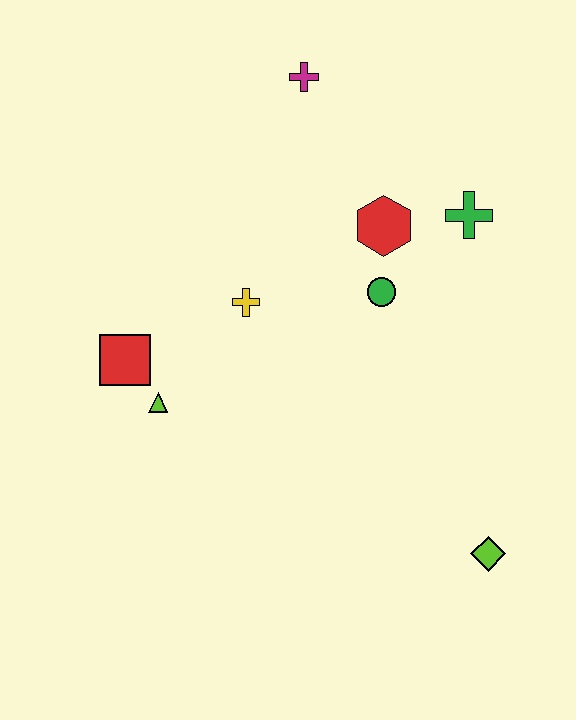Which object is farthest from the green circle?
The lime diamond is farthest from the green circle.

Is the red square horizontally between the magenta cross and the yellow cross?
No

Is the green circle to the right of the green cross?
No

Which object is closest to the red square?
The lime triangle is closest to the red square.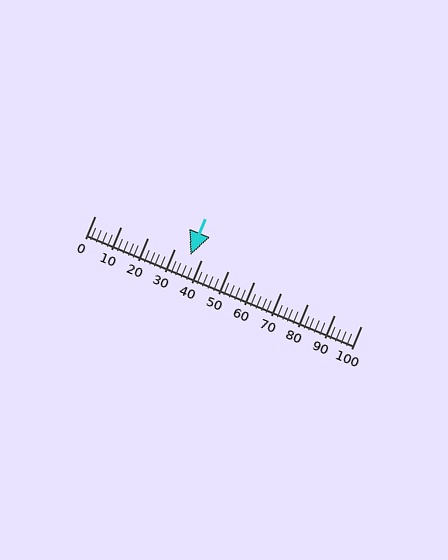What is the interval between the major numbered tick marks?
The major tick marks are spaced 10 units apart.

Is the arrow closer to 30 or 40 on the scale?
The arrow is closer to 40.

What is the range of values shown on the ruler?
The ruler shows values from 0 to 100.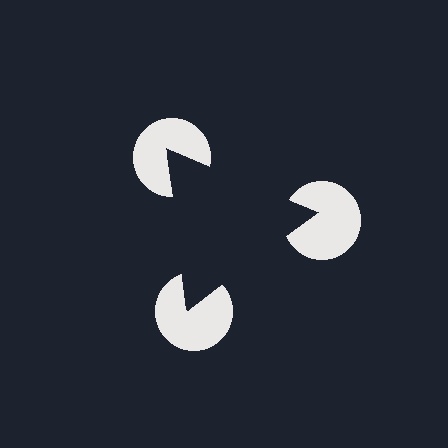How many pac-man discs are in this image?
There are 3 — one at each vertex of the illusory triangle.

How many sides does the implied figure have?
3 sides.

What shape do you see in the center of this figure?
An illusory triangle — its edges are inferred from the aligned wedge cuts in the pac-man discs, not physically drawn.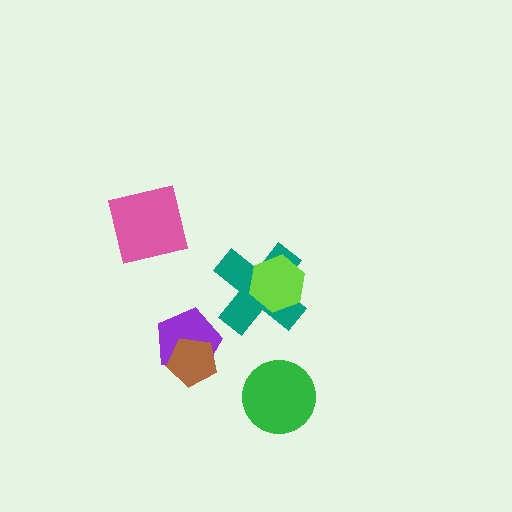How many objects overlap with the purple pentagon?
1 object overlaps with the purple pentagon.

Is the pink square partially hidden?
No, no other shape covers it.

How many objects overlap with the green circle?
0 objects overlap with the green circle.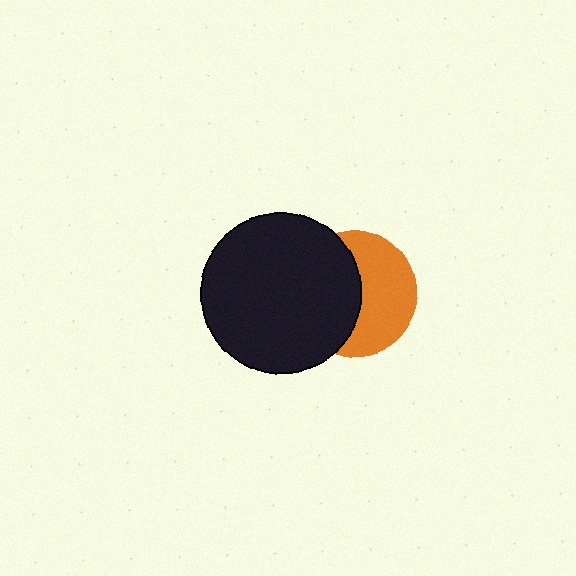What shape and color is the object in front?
The object in front is a black circle.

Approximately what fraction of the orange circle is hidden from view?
Roughly 49% of the orange circle is hidden behind the black circle.